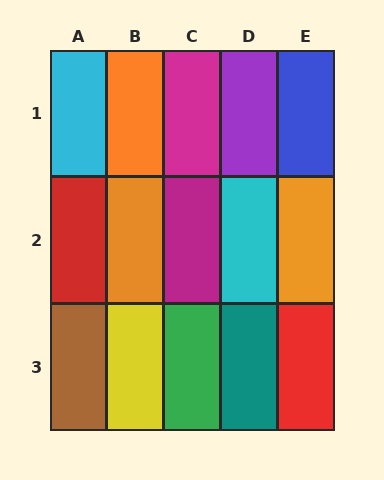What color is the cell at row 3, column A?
Brown.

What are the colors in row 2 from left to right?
Red, orange, magenta, cyan, orange.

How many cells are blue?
1 cell is blue.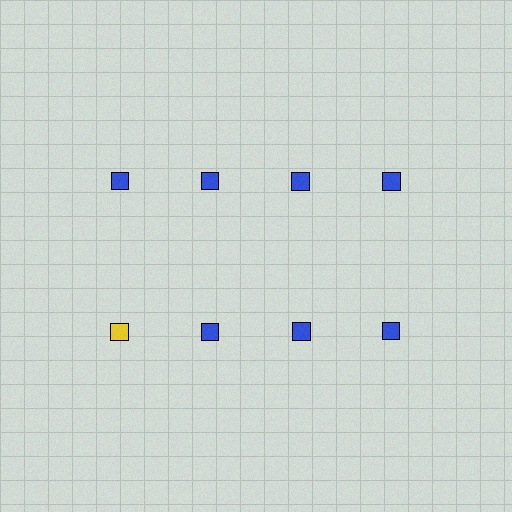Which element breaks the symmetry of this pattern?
The yellow square in the second row, leftmost column breaks the symmetry. All other shapes are blue squares.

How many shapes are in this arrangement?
There are 8 shapes arranged in a grid pattern.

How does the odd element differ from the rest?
It has a different color: yellow instead of blue.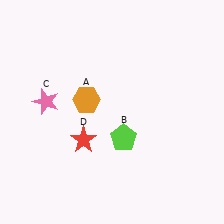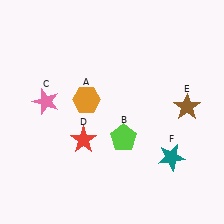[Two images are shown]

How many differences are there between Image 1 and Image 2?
There are 2 differences between the two images.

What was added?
A brown star (E), a teal star (F) were added in Image 2.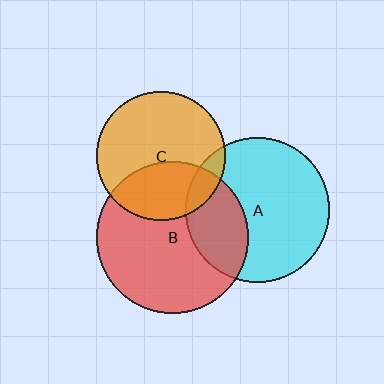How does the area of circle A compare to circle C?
Approximately 1.2 times.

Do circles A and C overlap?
Yes.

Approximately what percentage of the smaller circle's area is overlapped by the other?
Approximately 10%.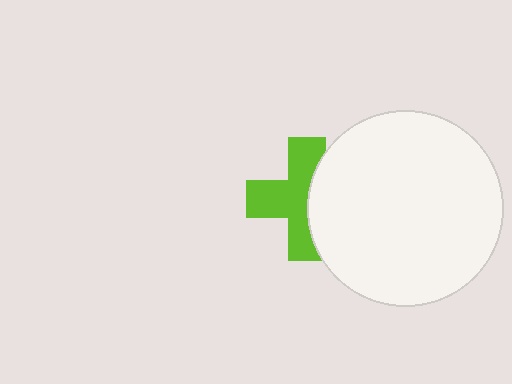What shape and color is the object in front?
The object in front is a white circle.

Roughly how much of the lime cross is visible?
About half of it is visible (roughly 61%).